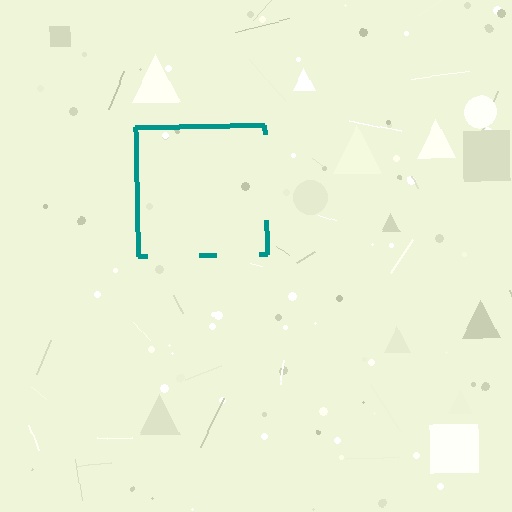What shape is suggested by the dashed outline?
The dashed outline suggests a square.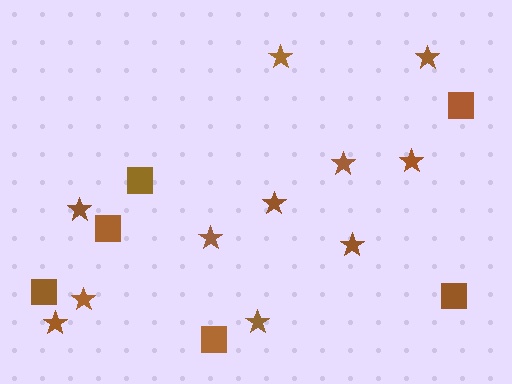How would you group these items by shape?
There are 2 groups: one group of squares (6) and one group of stars (11).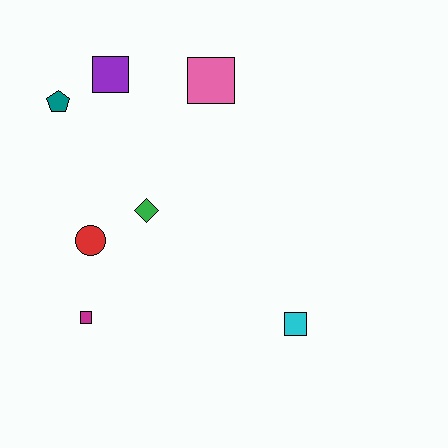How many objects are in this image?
There are 7 objects.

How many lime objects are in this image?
There are no lime objects.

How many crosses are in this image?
There are no crosses.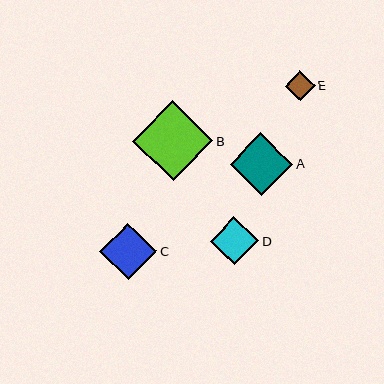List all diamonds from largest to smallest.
From largest to smallest: B, A, C, D, E.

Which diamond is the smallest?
Diamond E is the smallest with a size of approximately 30 pixels.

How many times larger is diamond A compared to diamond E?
Diamond A is approximately 2.1 times the size of diamond E.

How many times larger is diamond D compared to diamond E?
Diamond D is approximately 1.6 times the size of diamond E.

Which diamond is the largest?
Diamond B is the largest with a size of approximately 80 pixels.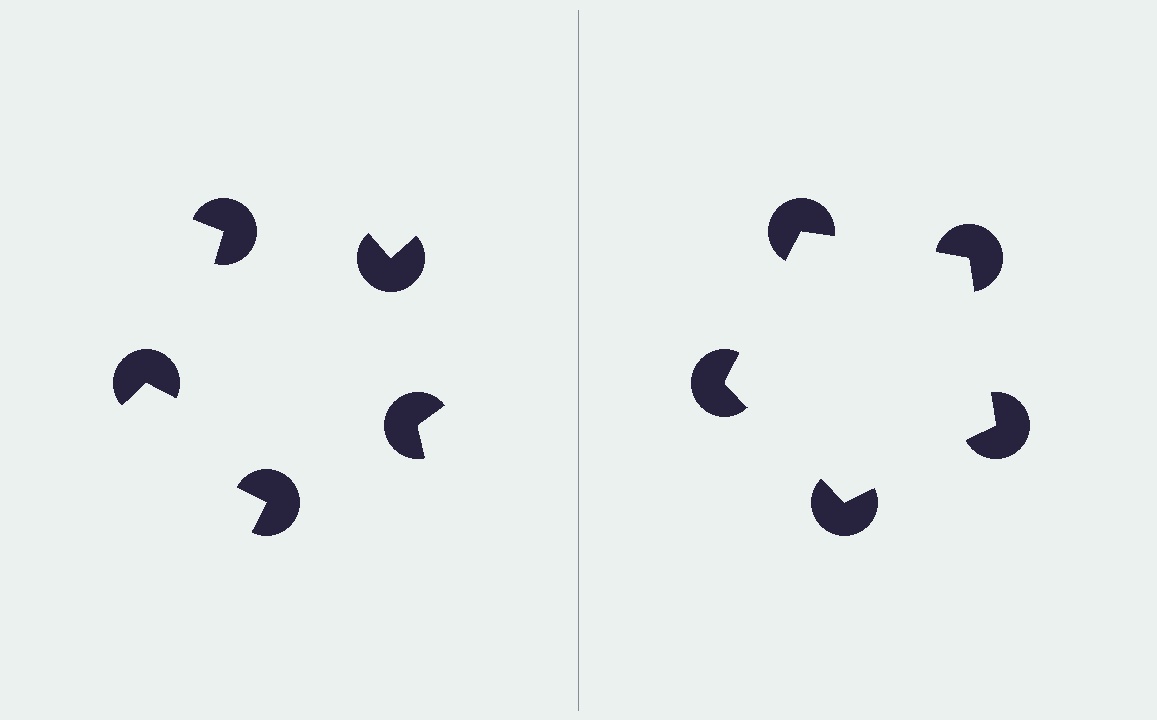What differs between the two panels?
The pac-man discs are positioned identically on both sides; only the wedge orientations differ. On the right they align to a pentagon; on the left they are misaligned.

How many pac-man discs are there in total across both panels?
10 — 5 on each side.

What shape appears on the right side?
An illusory pentagon.